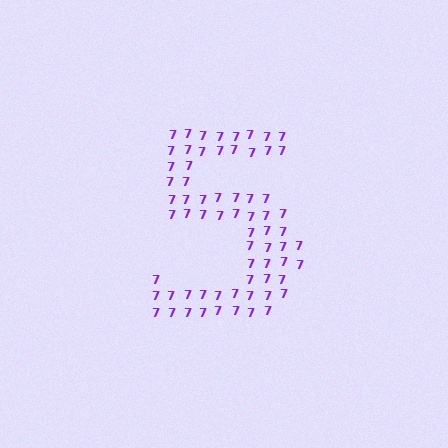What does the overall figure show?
The overall figure shows the digit 5.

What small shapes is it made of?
It is made of small digit 7's.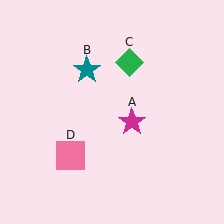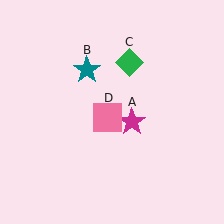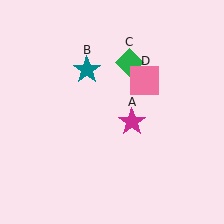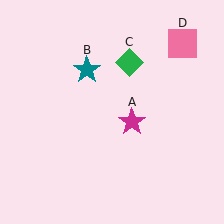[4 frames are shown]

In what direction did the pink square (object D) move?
The pink square (object D) moved up and to the right.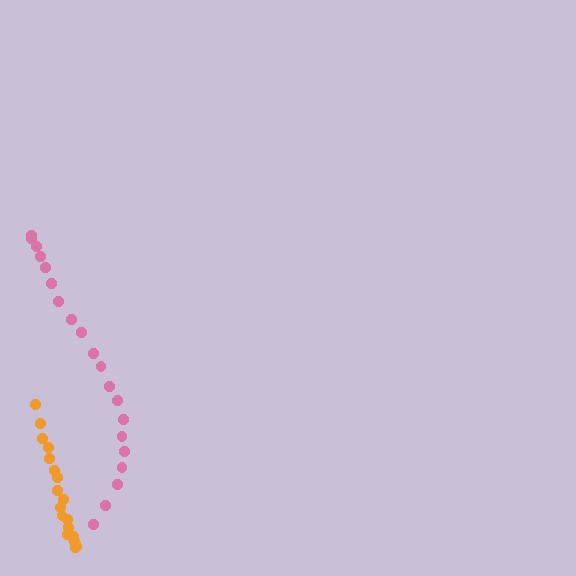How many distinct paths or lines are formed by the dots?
There are 2 distinct paths.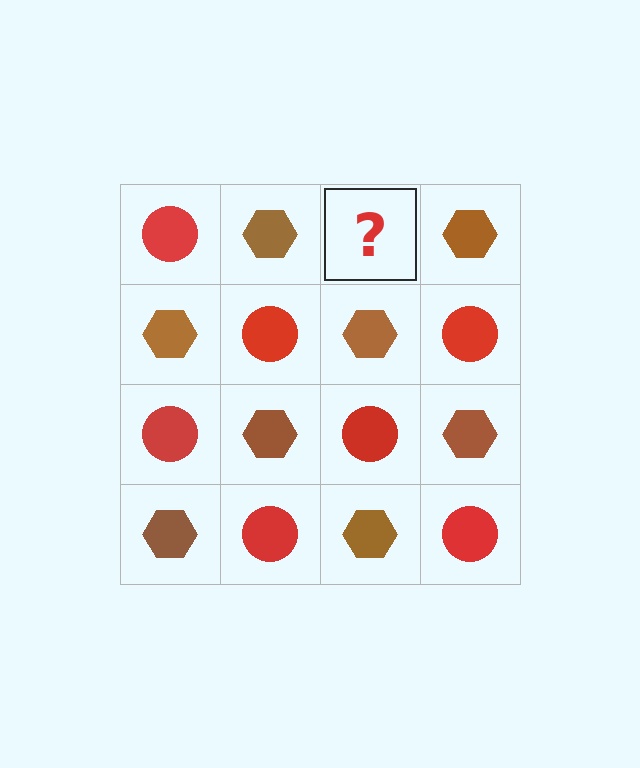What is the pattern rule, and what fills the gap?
The rule is that it alternates red circle and brown hexagon in a checkerboard pattern. The gap should be filled with a red circle.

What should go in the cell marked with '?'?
The missing cell should contain a red circle.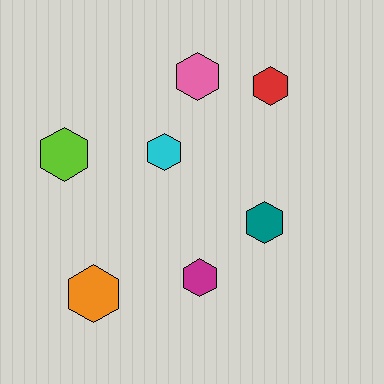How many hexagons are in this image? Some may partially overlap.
There are 7 hexagons.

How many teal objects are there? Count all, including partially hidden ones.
There is 1 teal object.